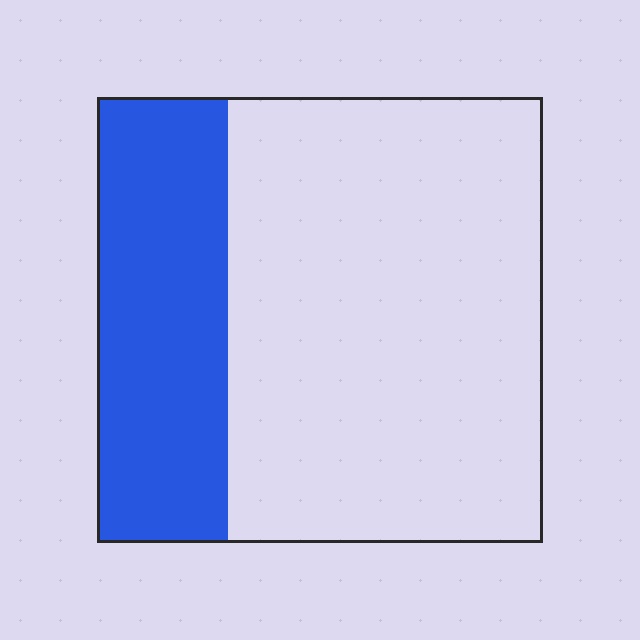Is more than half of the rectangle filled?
No.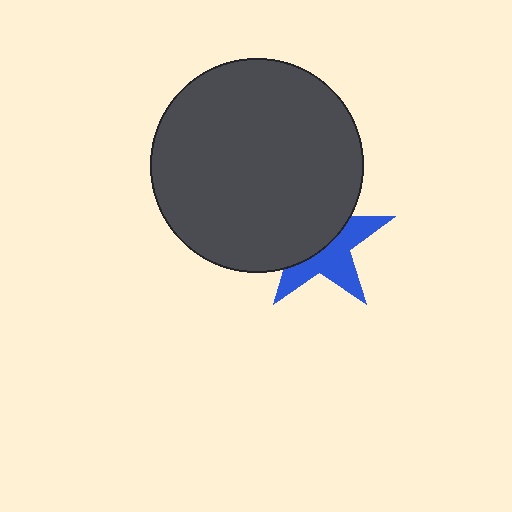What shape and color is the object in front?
The object in front is a dark gray circle.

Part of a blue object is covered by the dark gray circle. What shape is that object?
It is a star.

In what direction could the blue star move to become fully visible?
The blue star could move toward the lower-right. That would shift it out from behind the dark gray circle entirely.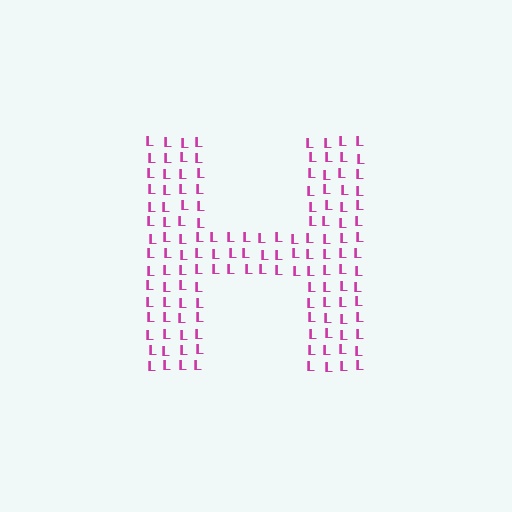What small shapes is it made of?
It is made of small letter L's.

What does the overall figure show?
The overall figure shows the letter H.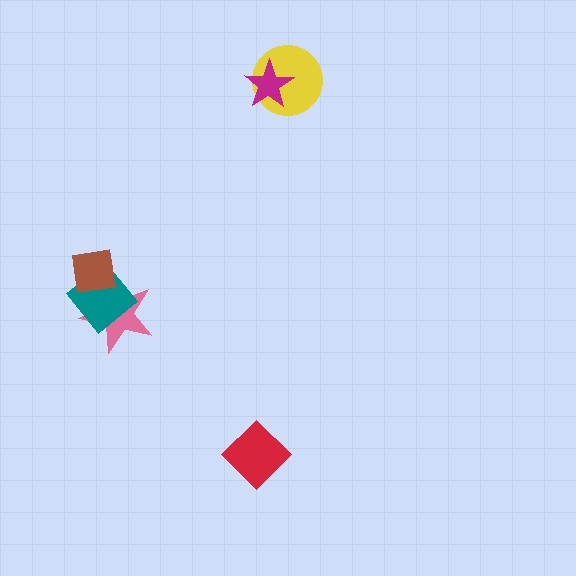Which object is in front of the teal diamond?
The brown square is in front of the teal diamond.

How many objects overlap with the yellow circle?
1 object overlaps with the yellow circle.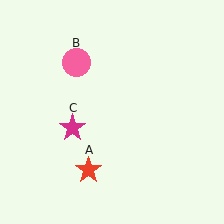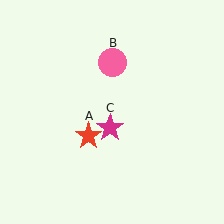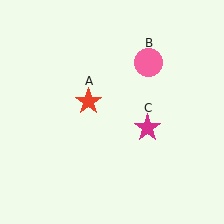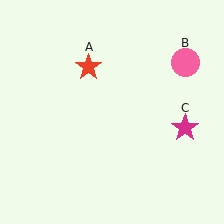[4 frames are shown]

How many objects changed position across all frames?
3 objects changed position: red star (object A), pink circle (object B), magenta star (object C).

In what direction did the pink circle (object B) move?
The pink circle (object B) moved right.